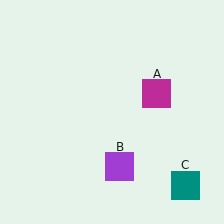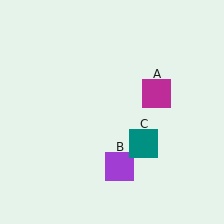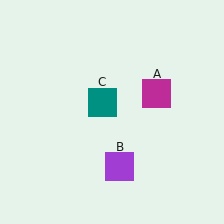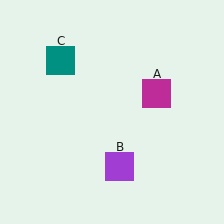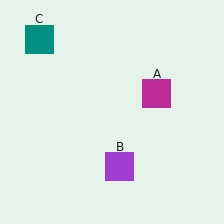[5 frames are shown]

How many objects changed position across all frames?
1 object changed position: teal square (object C).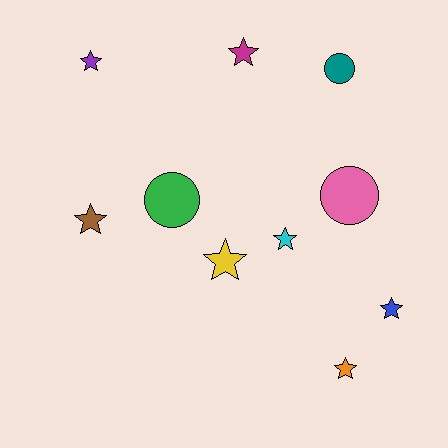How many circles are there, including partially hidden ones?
There are 3 circles.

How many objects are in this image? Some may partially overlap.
There are 10 objects.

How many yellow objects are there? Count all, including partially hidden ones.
There is 1 yellow object.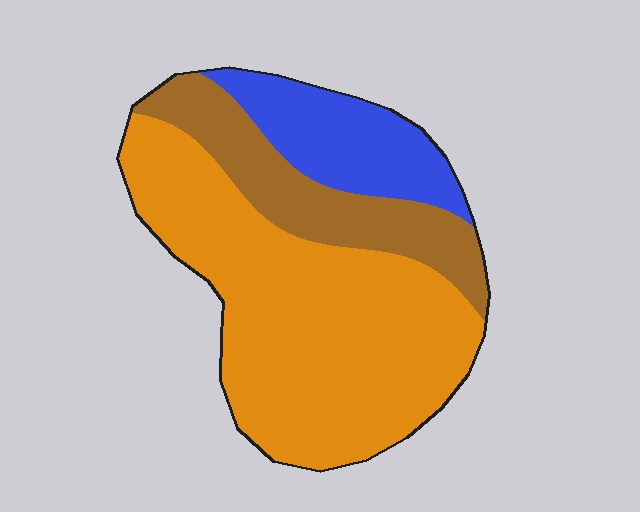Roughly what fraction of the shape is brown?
Brown takes up less than a quarter of the shape.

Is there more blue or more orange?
Orange.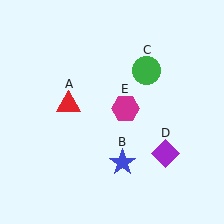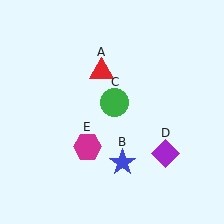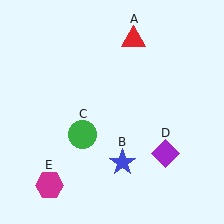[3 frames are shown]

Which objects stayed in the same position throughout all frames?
Blue star (object B) and purple diamond (object D) remained stationary.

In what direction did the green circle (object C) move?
The green circle (object C) moved down and to the left.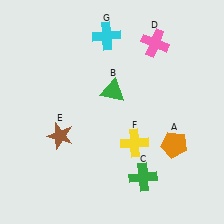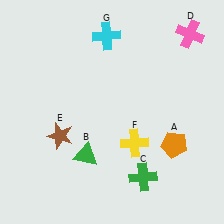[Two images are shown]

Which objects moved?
The objects that moved are: the green triangle (B), the pink cross (D).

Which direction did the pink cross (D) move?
The pink cross (D) moved right.